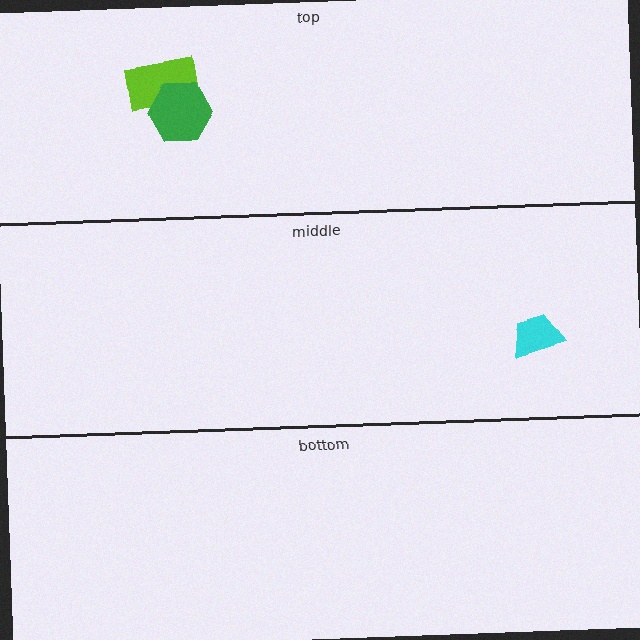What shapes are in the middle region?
The cyan trapezoid.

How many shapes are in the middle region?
1.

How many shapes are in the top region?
2.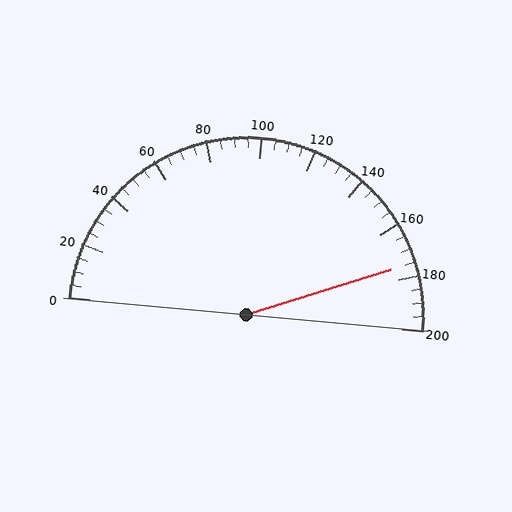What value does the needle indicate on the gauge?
The needle indicates approximately 175.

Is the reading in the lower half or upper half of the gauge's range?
The reading is in the upper half of the range (0 to 200).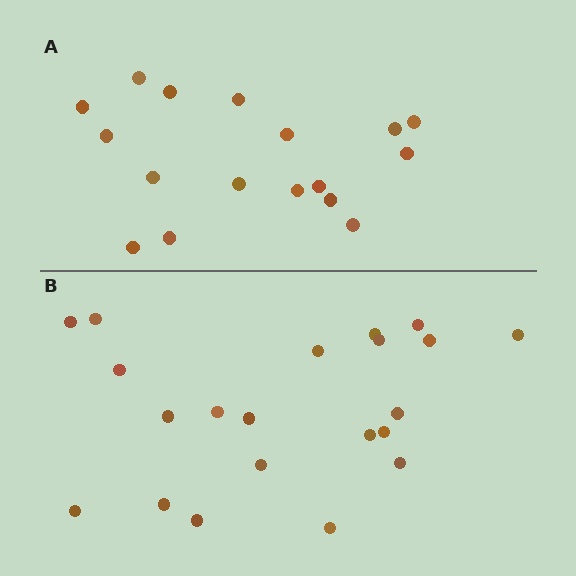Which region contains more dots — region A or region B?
Region B (the bottom region) has more dots.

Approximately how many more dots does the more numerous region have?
Region B has about 4 more dots than region A.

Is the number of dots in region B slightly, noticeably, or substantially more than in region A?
Region B has only slightly more — the two regions are fairly close. The ratio is roughly 1.2 to 1.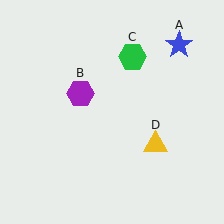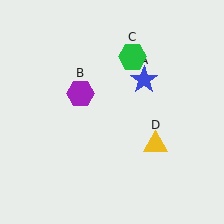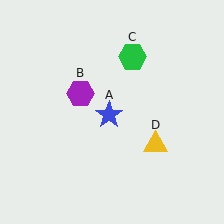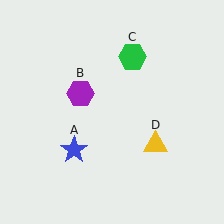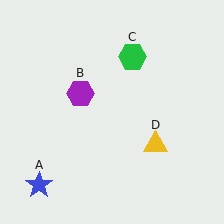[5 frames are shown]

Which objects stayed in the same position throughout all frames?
Purple hexagon (object B) and green hexagon (object C) and yellow triangle (object D) remained stationary.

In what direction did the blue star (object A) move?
The blue star (object A) moved down and to the left.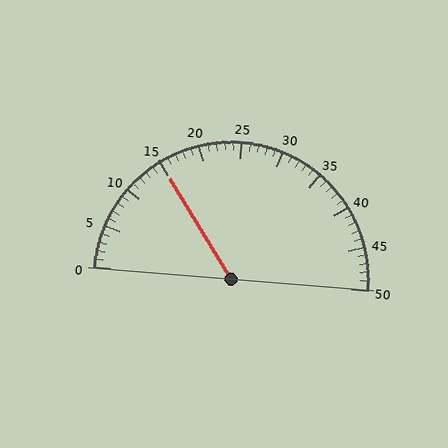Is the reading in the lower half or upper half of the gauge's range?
The reading is in the lower half of the range (0 to 50).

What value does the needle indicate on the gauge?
The needle indicates approximately 15.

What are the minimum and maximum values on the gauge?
The gauge ranges from 0 to 50.